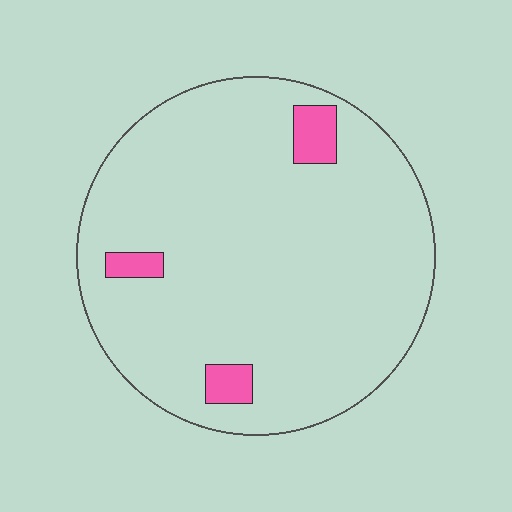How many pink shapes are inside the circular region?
3.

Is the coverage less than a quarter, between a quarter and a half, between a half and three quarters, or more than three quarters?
Less than a quarter.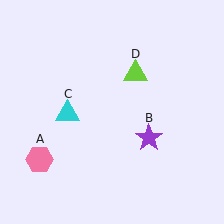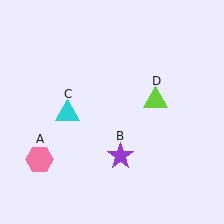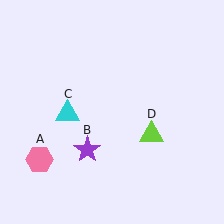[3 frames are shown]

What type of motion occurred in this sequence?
The purple star (object B), lime triangle (object D) rotated clockwise around the center of the scene.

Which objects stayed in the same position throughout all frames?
Pink hexagon (object A) and cyan triangle (object C) remained stationary.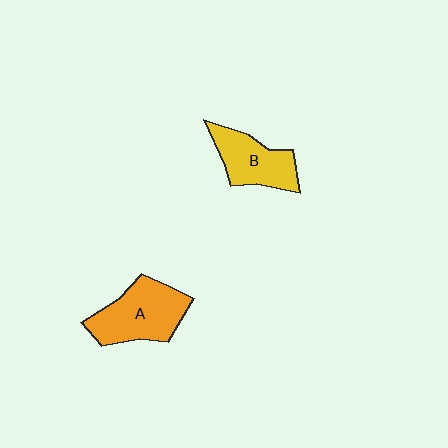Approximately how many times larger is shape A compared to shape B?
Approximately 1.3 times.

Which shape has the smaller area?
Shape B (yellow).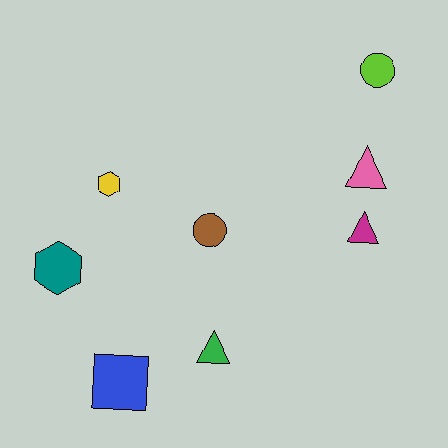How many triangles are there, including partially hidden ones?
There are 3 triangles.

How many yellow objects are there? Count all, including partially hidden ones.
There is 1 yellow object.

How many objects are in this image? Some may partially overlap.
There are 8 objects.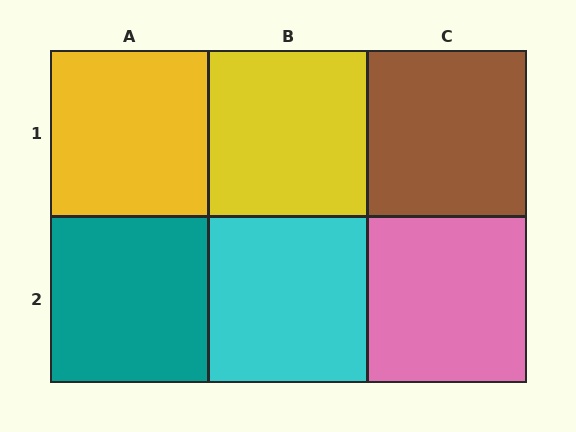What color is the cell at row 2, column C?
Pink.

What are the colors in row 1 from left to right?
Yellow, yellow, brown.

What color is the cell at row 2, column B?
Cyan.